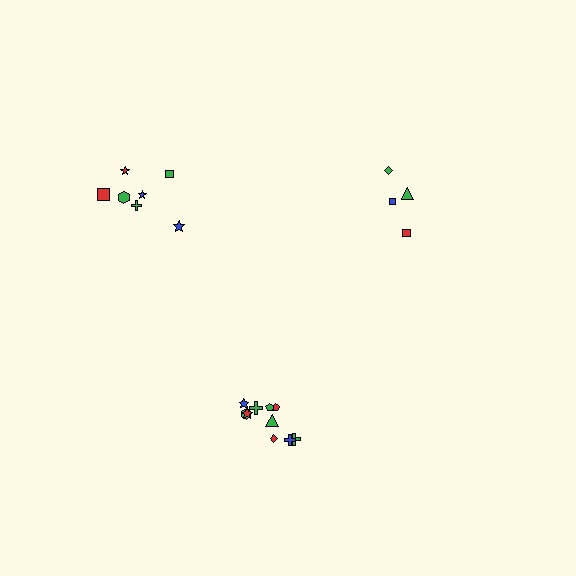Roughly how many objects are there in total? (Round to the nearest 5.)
Roughly 20 objects in total.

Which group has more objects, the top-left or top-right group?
The top-left group.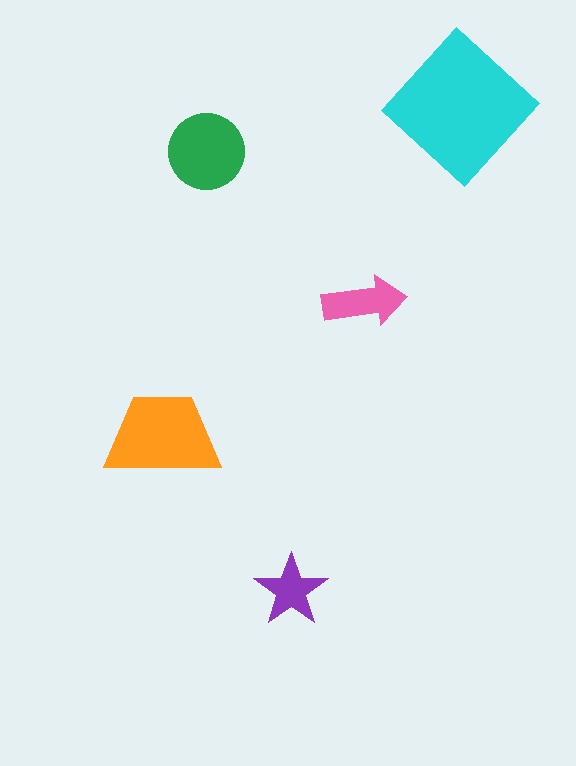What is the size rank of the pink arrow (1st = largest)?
4th.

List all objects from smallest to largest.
The purple star, the pink arrow, the green circle, the orange trapezoid, the cyan diamond.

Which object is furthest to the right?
The cyan diamond is rightmost.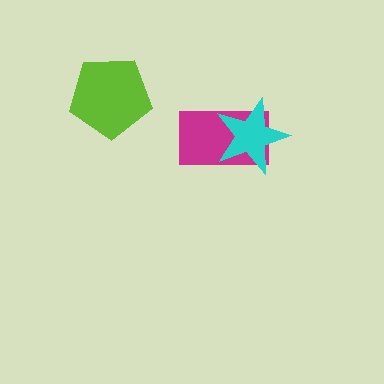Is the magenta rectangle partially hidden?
Yes, it is partially covered by another shape.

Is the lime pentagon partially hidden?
No, no other shape covers it.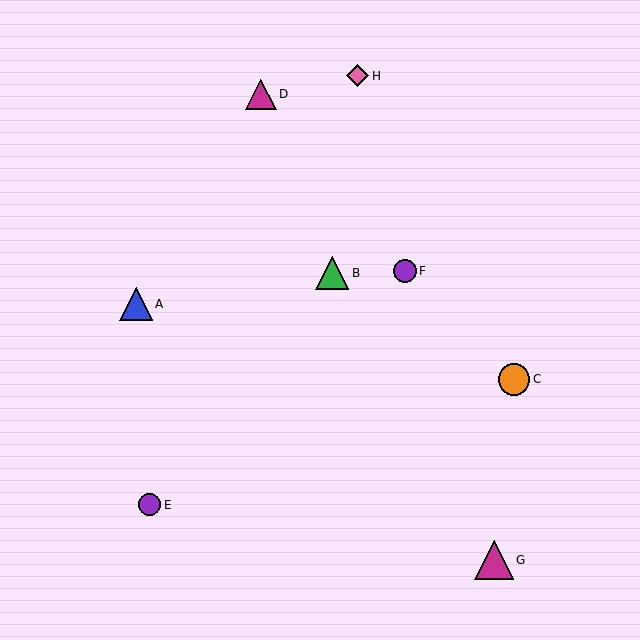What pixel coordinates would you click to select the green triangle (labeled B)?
Click at (332, 273) to select the green triangle B.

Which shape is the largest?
The magenta triangle (labeled G) is the largest.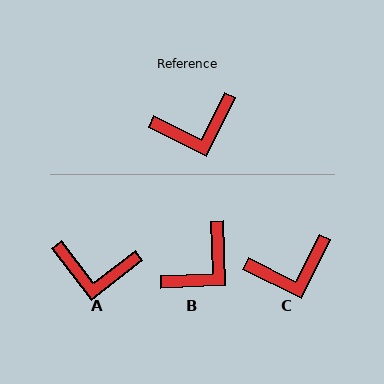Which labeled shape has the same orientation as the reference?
C.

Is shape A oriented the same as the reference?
No, it is off by about 26 degrees.